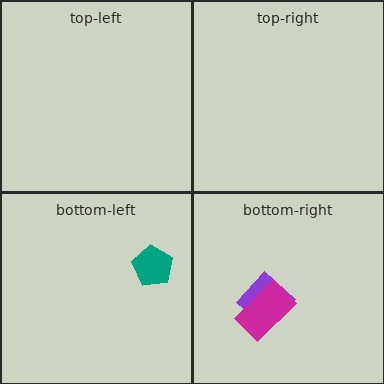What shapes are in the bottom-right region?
The purple diamond, the magenta rectangle.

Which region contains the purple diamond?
The bottom-right region.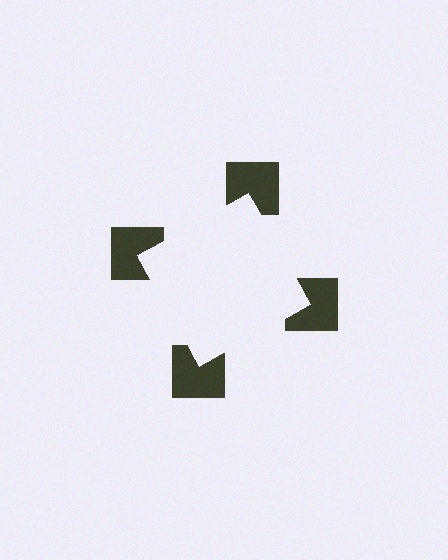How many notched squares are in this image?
There are 4 — one at each vertex of the illusory square.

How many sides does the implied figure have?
4 sides.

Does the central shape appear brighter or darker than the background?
It typically appears slightly brighter than the background, even though no actual brightness change is drawn.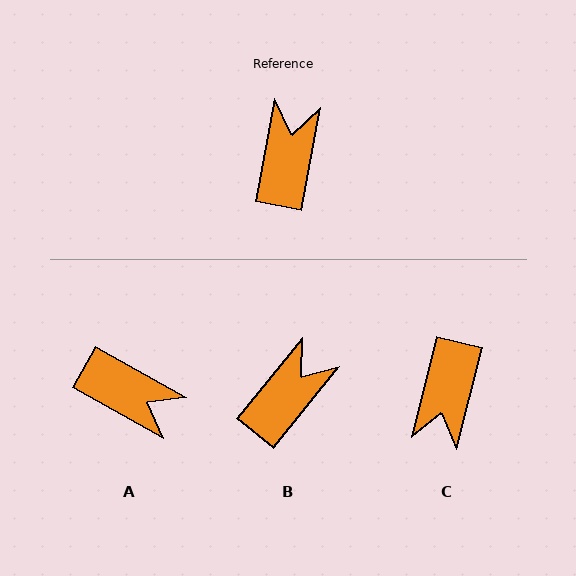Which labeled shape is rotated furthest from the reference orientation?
C, about 177 degrees away.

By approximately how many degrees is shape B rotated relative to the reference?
Approximately 28 degrees clockwise.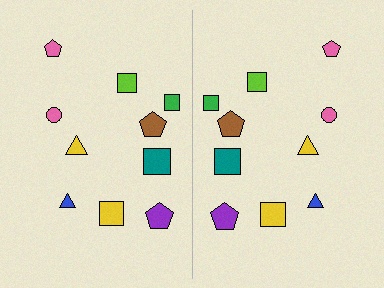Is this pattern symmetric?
Yes, this pattern has bilateral (reflection) symmetry.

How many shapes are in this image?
There are 20 shapes in this image.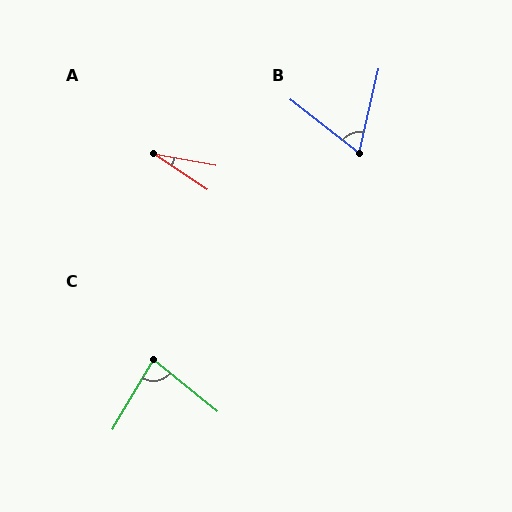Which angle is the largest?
C, at approximately 82 degrees.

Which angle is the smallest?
A, at approximately 23 degrees.